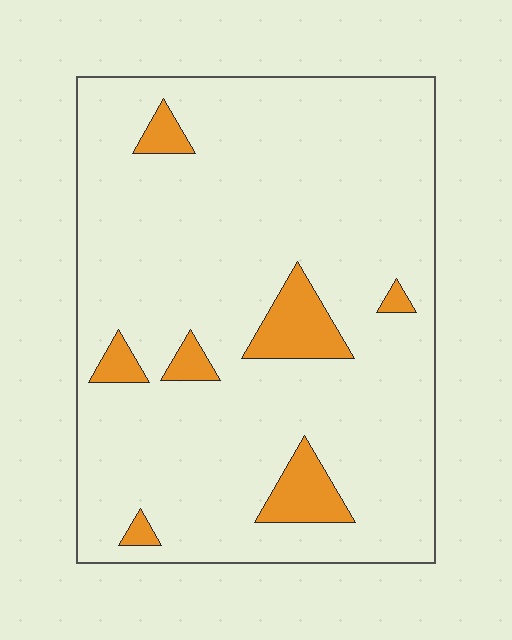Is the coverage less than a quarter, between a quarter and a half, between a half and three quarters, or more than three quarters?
Less than a quarter.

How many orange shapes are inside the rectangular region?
7.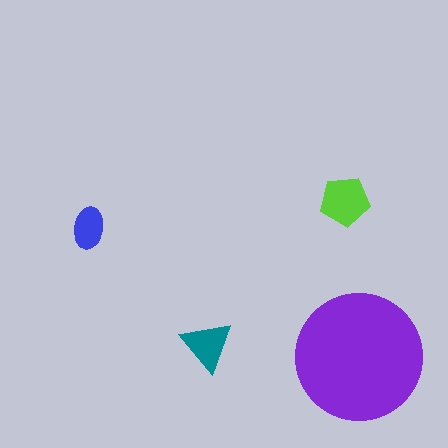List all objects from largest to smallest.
The purple circle, the lime pentagon, the teal triangle, the blue ellipse.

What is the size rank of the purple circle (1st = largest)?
1st.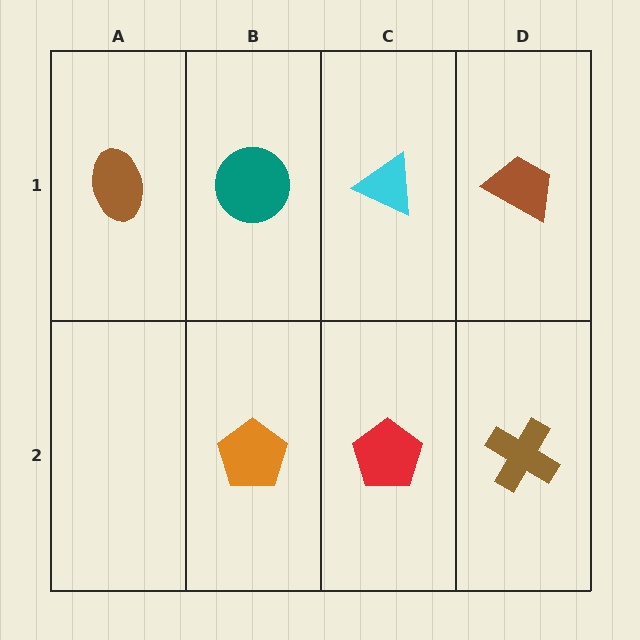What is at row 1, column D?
A brown trapezoid.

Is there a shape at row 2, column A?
No, that cell is empty.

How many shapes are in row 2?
3 shapes.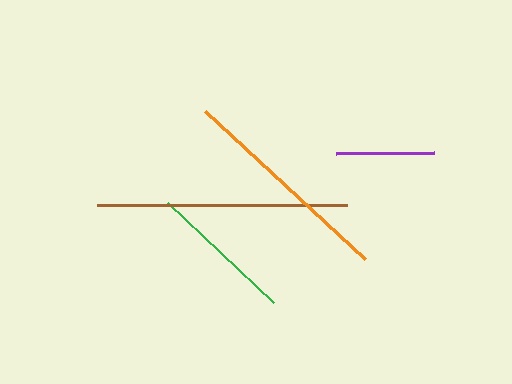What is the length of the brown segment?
The brown segment is approximately 250 pixels long.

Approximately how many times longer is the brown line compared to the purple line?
The brown line is approximately 2.6 times the length of the purple line.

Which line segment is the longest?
The brown line is the longest at approximately 250 pixels.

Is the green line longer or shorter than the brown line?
The brown line is longer than the green line.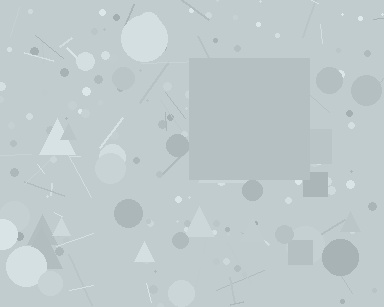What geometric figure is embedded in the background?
A square is embedded in the background.